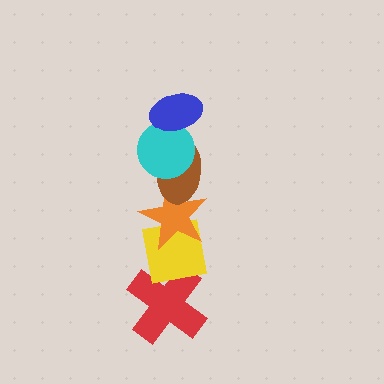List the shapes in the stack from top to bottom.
From top to bottom: the blue ellipse, the cyan circle, the brown ellipse, the orange star, the yellow square, the red cross.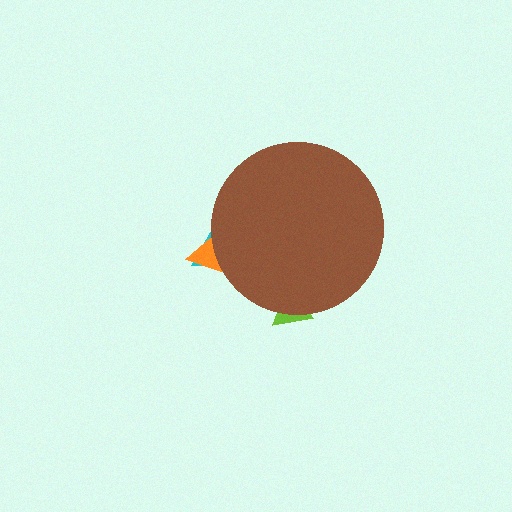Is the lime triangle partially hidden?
Yes, the lime triangle is partially hidden behind the brown circle.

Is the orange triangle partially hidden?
Yes, the orange triangle is partially hidden behind the brown circle.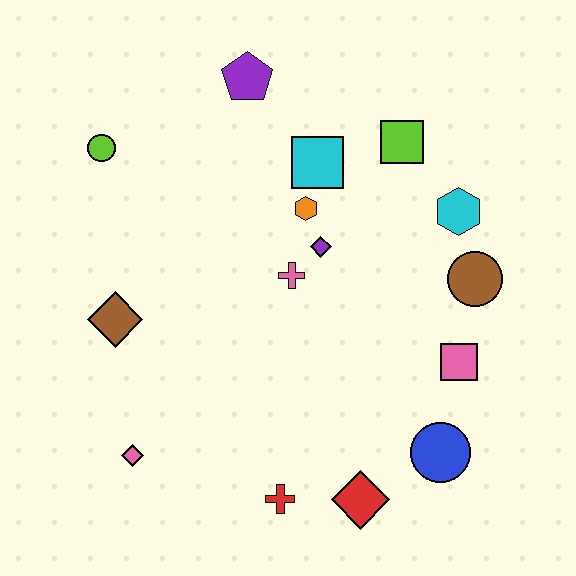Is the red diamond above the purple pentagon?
No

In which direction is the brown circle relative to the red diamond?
The brown circle is above the red diamond.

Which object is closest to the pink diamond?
The brown diamond is closest to the pink diamond.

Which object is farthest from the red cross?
The purple pentagon is farthest from the red cross.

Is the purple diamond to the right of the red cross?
Yes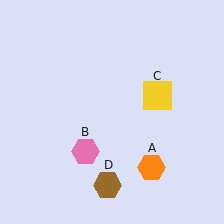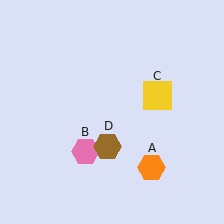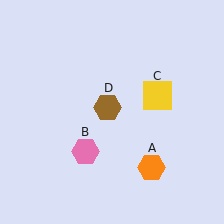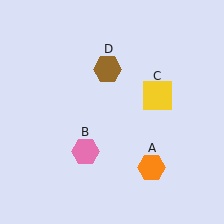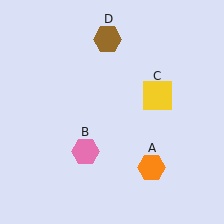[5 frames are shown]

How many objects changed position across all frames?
1 object changed position: brown hexagon (object D).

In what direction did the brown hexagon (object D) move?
The brown hexagon (object D) moved up.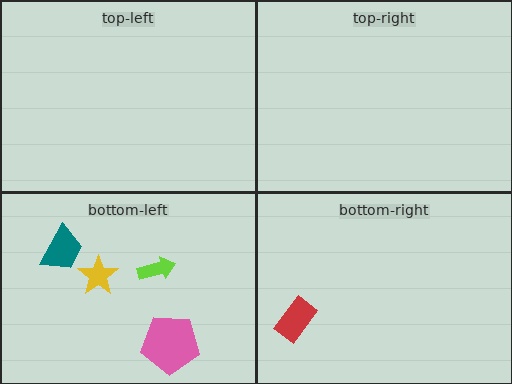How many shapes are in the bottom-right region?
1.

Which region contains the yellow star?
The bottom-left region.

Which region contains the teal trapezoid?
The bottom-left region.